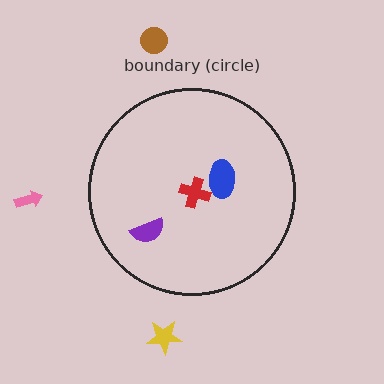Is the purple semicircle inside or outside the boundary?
Inside.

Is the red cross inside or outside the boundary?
Inside.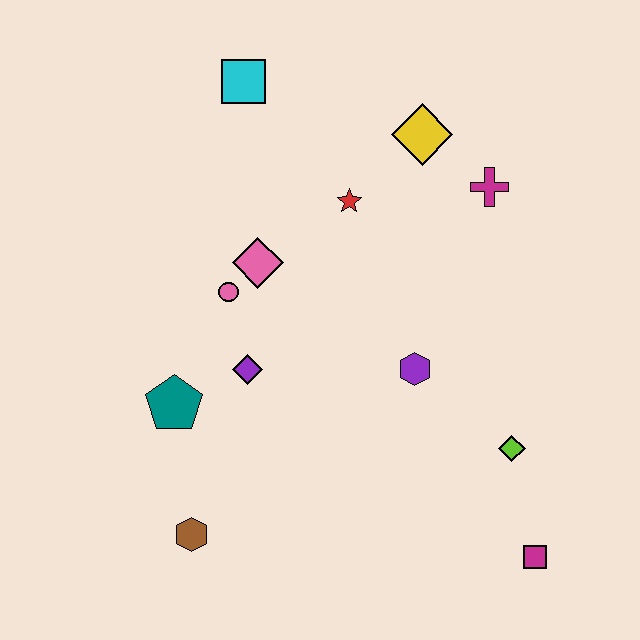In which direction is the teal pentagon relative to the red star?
The teal pentagon is below the red star.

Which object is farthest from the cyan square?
The magenta square is farthest from the cyan square.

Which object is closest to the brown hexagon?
The teal pentagon is closest to the brown hexagon.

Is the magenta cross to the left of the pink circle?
No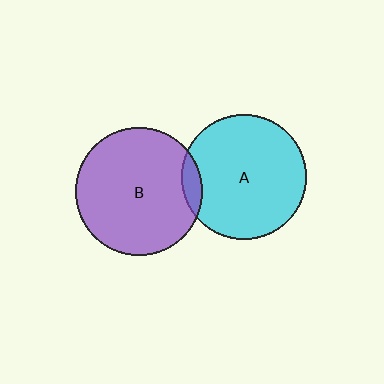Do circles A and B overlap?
Yes.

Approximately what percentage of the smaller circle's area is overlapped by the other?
Approximately 10%.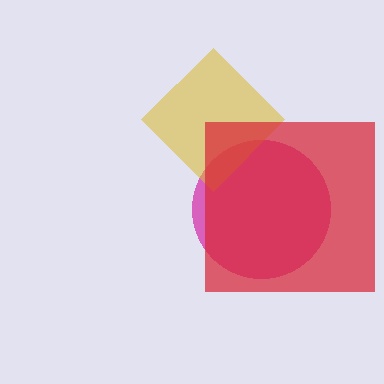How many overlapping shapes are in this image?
There are 3 overlapping shapes in the image.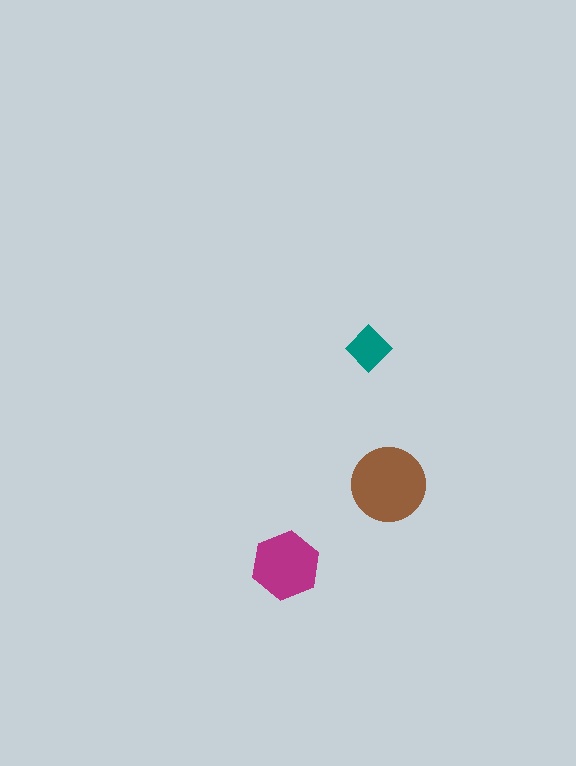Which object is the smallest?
The teal diamond.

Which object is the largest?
The brown circle.